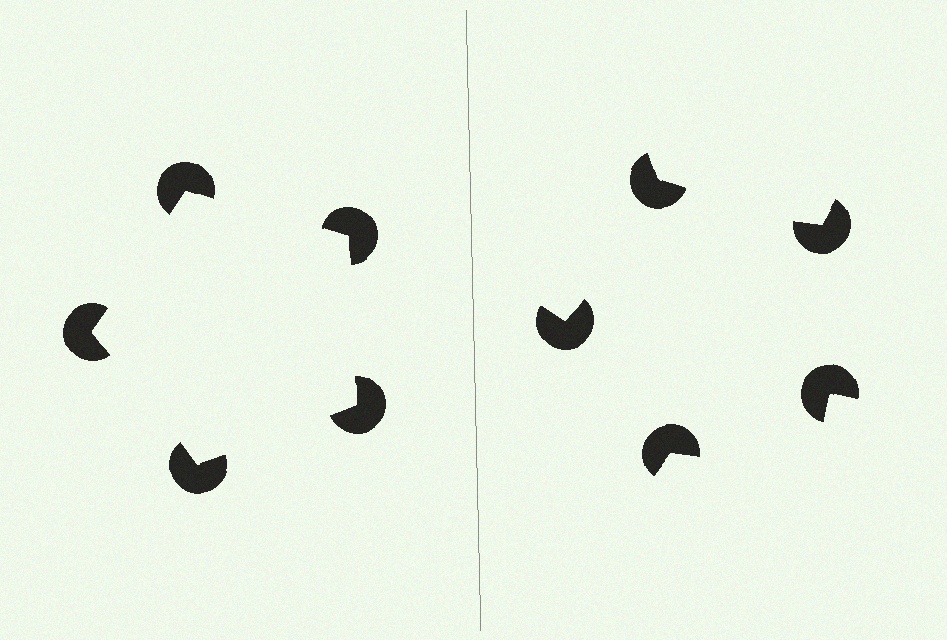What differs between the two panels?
The pac-man discs are positioned identically on both sides; only the wedge orientations differ. On the left they align to a pentagon; on the right they are misaligned.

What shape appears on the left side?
An illusory pentagon.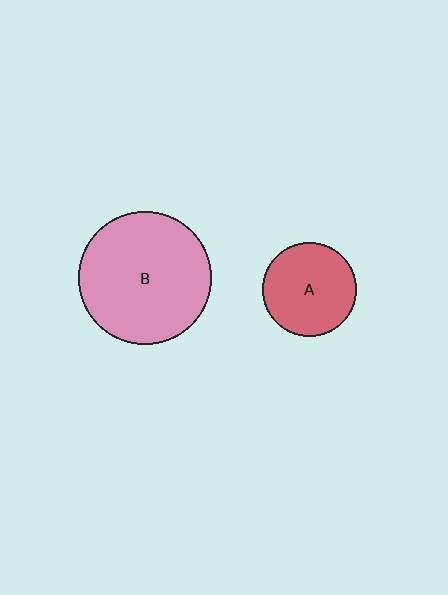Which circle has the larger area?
Circle B (pink).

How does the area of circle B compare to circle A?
Approximately 2.0 times.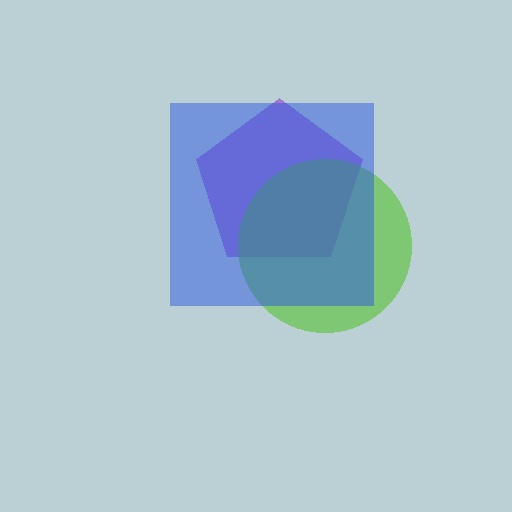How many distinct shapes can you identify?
There are 3 distinct shapes: a purple pentagon, a lime circle, a blue square.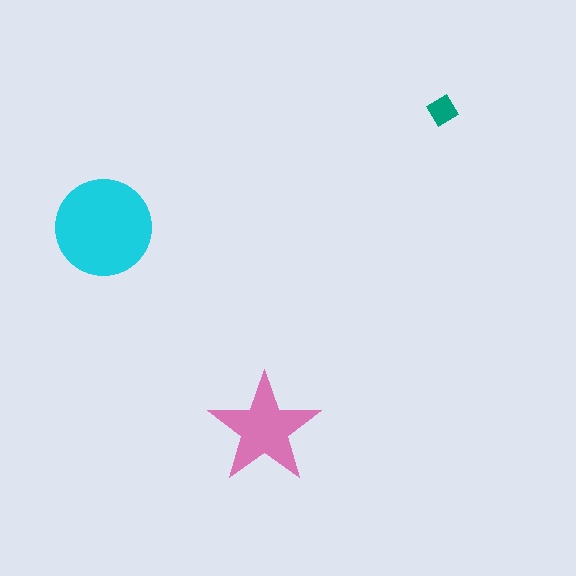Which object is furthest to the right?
The teal diamond is rightmost.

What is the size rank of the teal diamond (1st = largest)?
3rd.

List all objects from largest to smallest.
The cyan circle, the pink star, the teal diamond.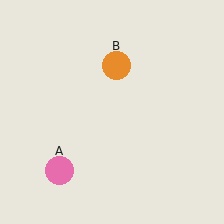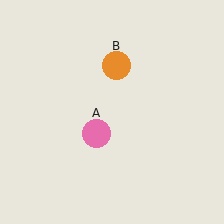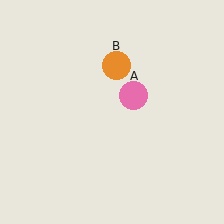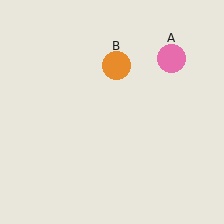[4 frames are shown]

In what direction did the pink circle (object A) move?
The pink circle (object A) moved up and to the right.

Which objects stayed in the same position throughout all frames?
Orange circle (object B) remained stationary.